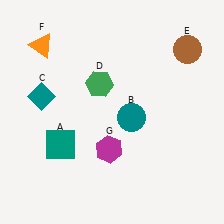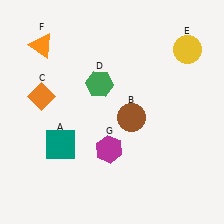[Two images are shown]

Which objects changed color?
B changed from teal to brown. C changed from teal to orange. E changed from brown to yellow.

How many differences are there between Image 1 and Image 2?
There are 3 differences between the two images.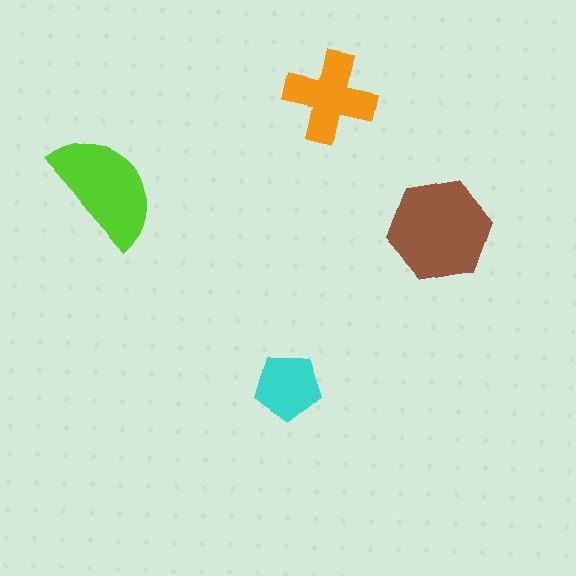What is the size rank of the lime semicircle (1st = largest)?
2nd.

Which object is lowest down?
The cyan pentagon is bottommost.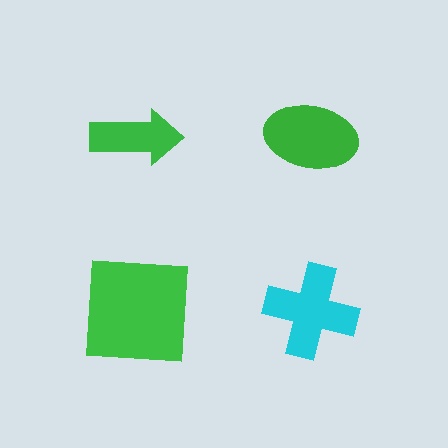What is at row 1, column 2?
A green ellipse.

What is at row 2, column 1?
A green square.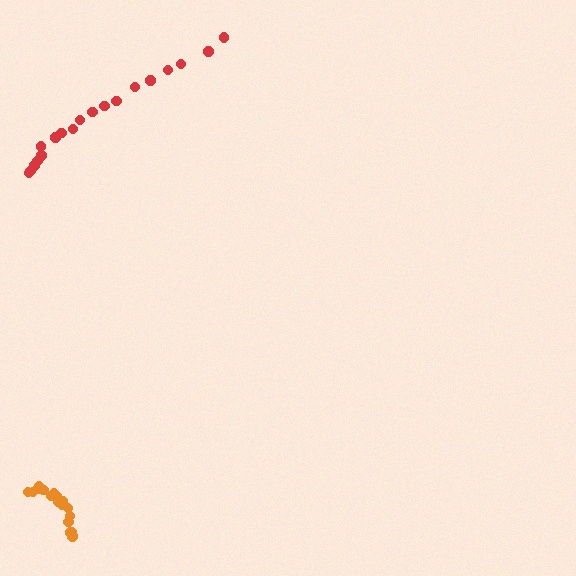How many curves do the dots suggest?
There are 2 distinct paths.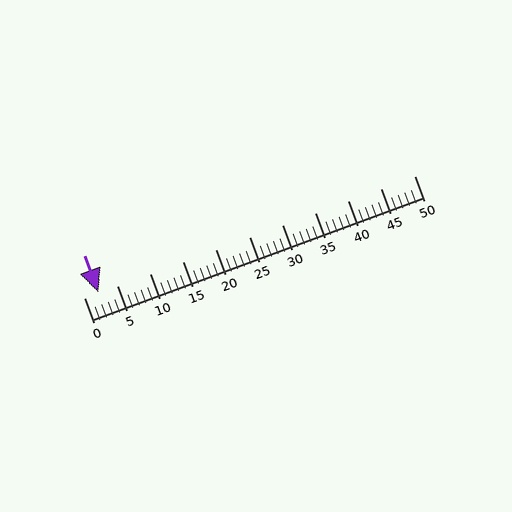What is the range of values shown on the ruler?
The ruler shows values from 0 to 50.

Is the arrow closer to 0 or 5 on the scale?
The arrow is closer to 0.